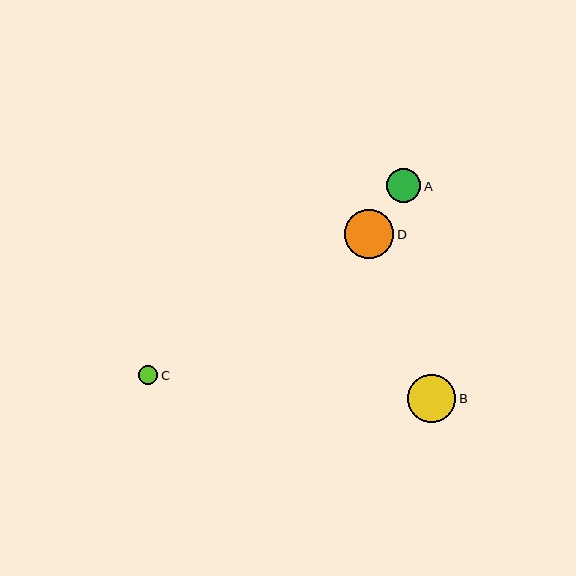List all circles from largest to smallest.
From largest to smallest: D, B, A, C.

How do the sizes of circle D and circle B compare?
Circle D and circle B are approximately the same size.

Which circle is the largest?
Circle D is the largest with a size of approximately 49 pixels.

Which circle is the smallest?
Circle C is the smallest with a size of approximately 19 pixels.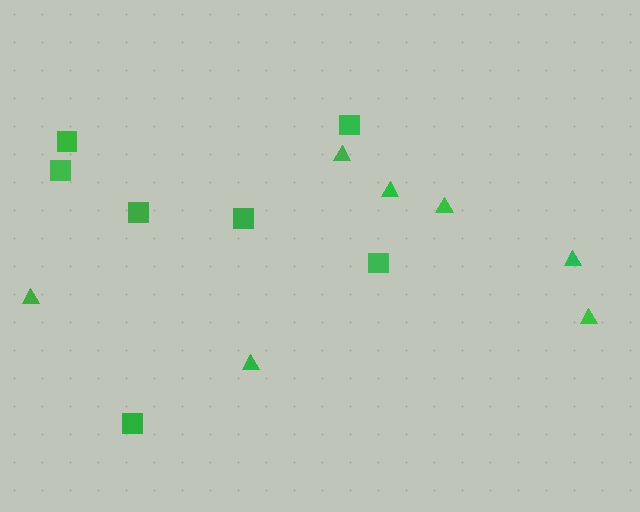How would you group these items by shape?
There are 2 groups: one group of squares (7) and one group of triangles (7).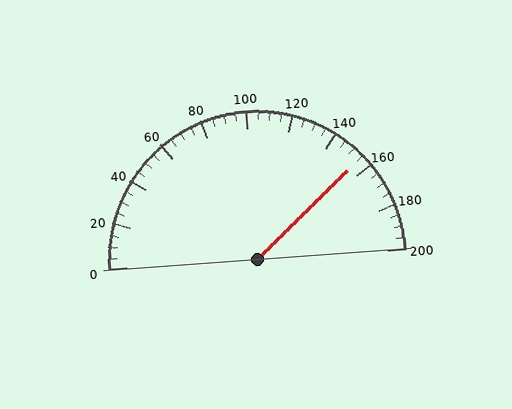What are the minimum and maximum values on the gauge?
The gauge ranges from 0 to 200.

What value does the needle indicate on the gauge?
The needle indicates approximately 155.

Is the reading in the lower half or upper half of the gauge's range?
The reading is in the upper half of the range (0 to 200).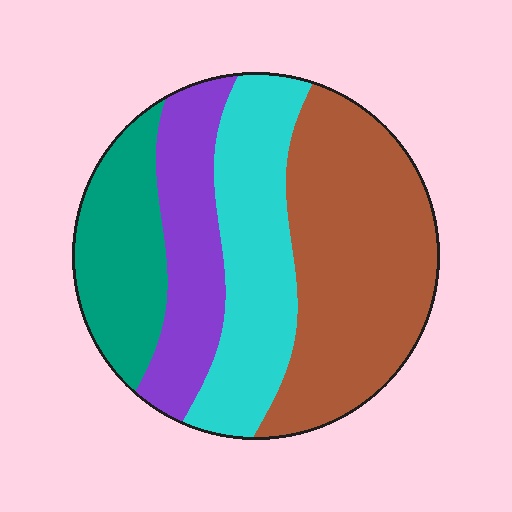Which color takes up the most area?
Brown, at roughly 40%.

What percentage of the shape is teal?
Teal takes up about one sixth (1/6) of the shape.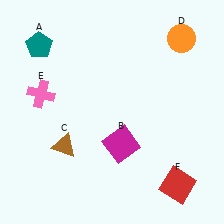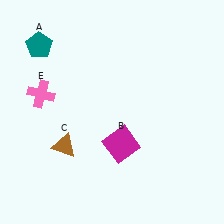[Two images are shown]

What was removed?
The red square (F), the orange circle (D) were removed in Image 2.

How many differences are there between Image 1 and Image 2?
There are 2 differences between the two images.